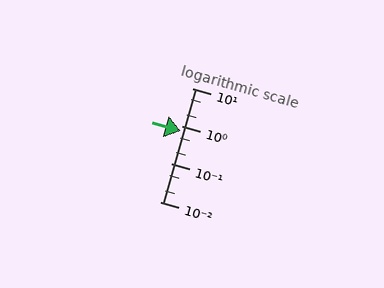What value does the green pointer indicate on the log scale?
The pointer indicates approximately 0.74.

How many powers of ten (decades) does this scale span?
The scale spans 3 decades, from 0.01 to 10.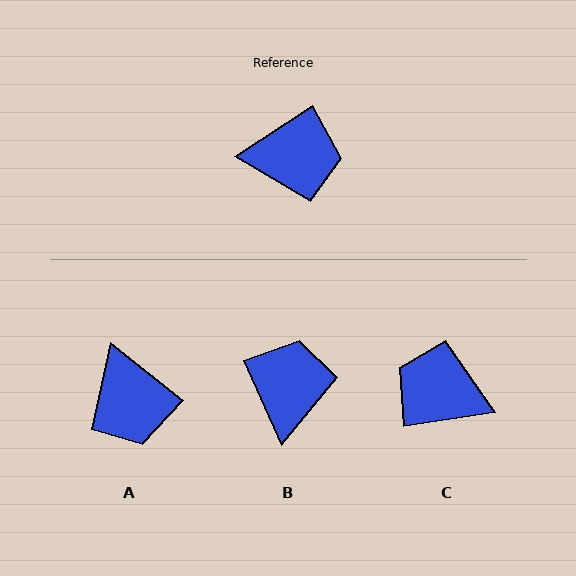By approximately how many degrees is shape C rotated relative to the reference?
Approximately 156 degrees counter-clockwise.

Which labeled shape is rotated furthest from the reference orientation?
C, about 156 degrees away.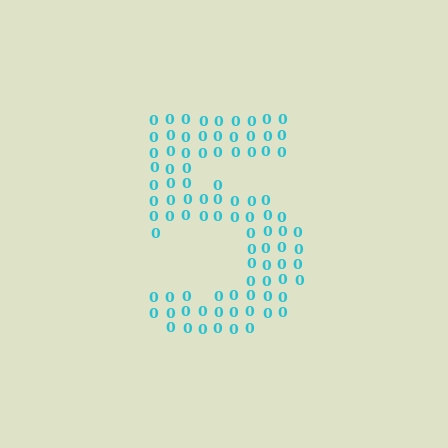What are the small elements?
The small elements are digit 0's.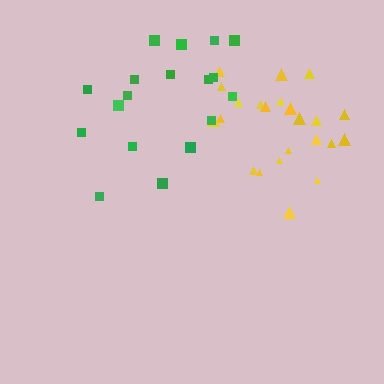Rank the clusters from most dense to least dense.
yellow, green.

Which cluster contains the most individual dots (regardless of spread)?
Yellow (23).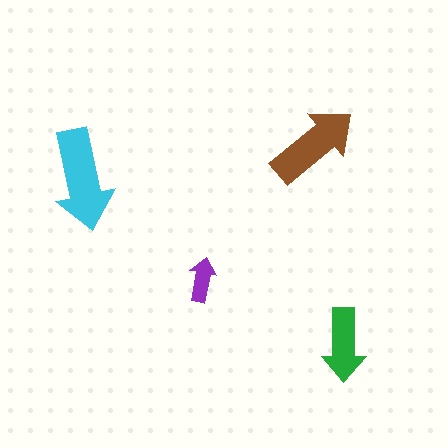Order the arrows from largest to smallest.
the cyan one, the brown one, the green one, the purple one.